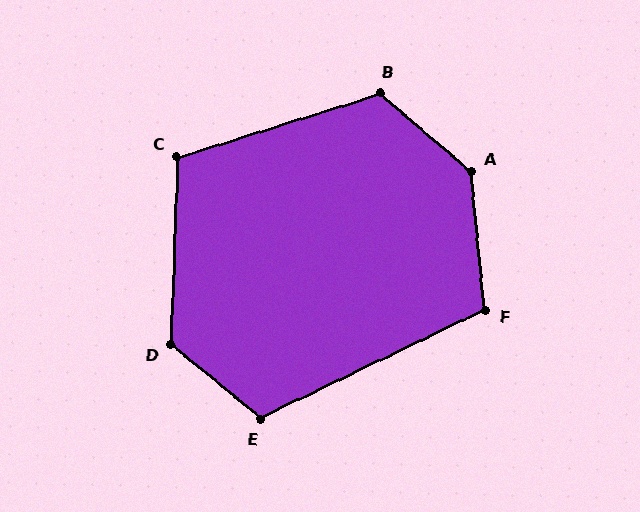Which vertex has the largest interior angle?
A, at approximately 136 degrees.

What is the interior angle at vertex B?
Approximately 122 degrees (obtuse).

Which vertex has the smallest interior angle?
C, at approximately 110 degrees.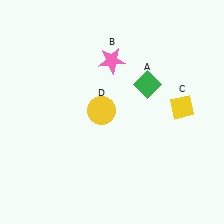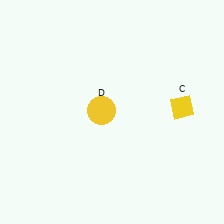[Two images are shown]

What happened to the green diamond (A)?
The green diamond (A) was removed in Image 2. It was in the top-right area of Image 1.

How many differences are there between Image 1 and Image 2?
There are 2 differences between the two images.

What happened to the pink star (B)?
The pink star (B) was removed in Image 2. It was in the top-left area of Image 1.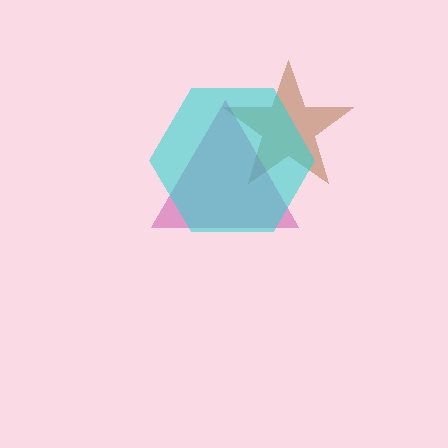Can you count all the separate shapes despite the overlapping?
Yes, there are 3 separate shapes.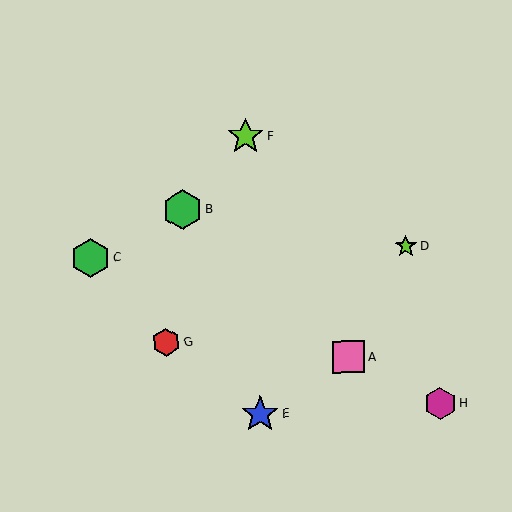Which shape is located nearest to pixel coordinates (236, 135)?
The lime star (labeled F) at (245, 137) is nearest to that location.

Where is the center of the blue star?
The center of the blue star is at (260, 414).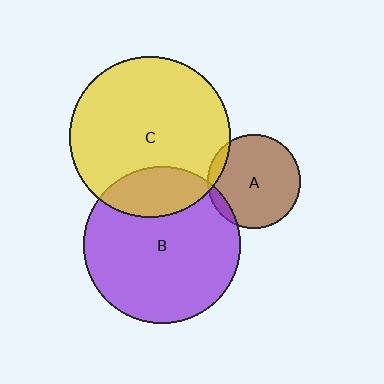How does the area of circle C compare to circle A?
Approximately 3.0 times.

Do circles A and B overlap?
Yes.